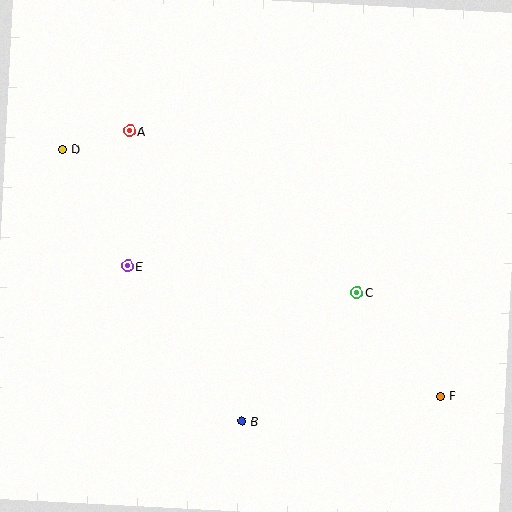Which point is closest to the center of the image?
Point C at (357, 293) is closest to the center.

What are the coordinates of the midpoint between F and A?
The midpoint between F and A is at (285, 263).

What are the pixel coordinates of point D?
Point D is at (63, 149).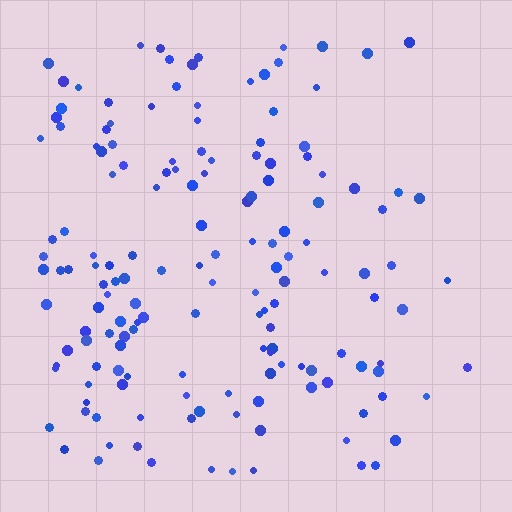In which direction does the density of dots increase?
From right to left, with the left side densest.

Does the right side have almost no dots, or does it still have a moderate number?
Still a moderate number, just noticeably fewer than the left.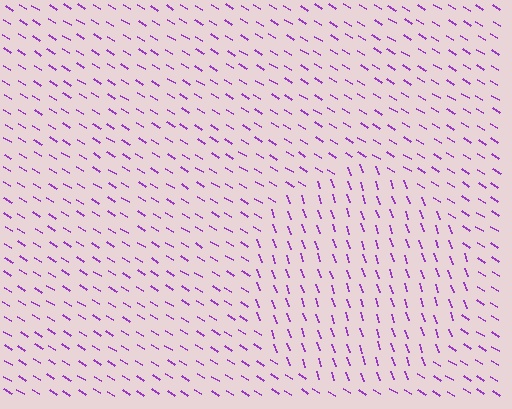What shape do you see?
I see a circle.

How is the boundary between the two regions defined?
The boundary is defined purely by a change in line orientation (approximately 40 degrees difference). All lines are the same color and thickness.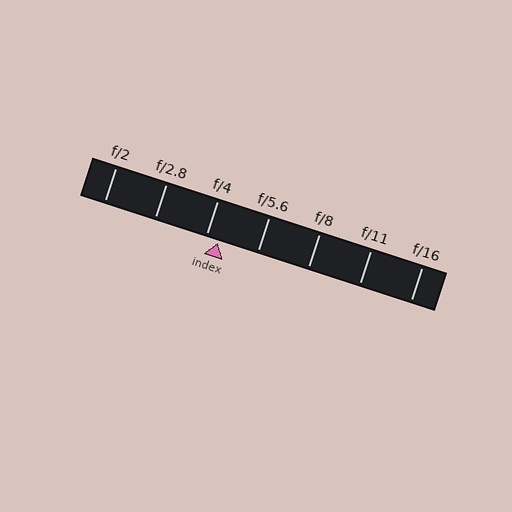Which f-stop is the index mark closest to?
The index mark is closest to f/4.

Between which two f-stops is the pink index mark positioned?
The index mark is between f/4 and f/5.6.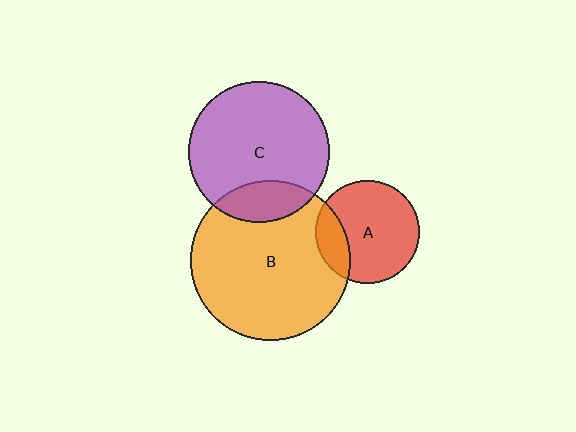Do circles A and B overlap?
Yes.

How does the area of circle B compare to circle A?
Approximately 2.4 times.